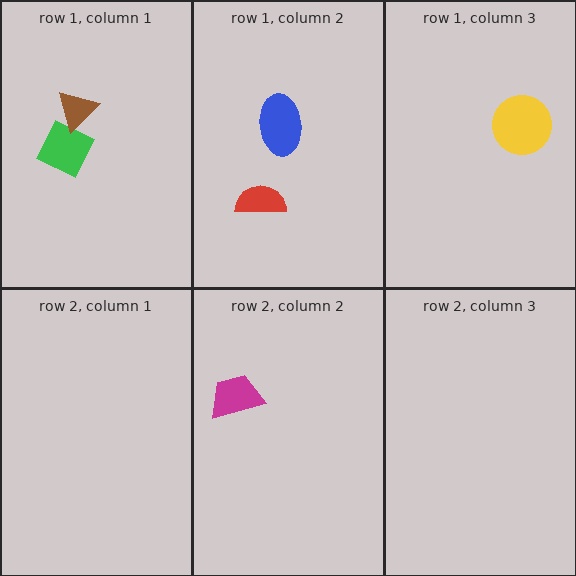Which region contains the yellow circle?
The row 1, column 3 region.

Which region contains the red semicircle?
The row 1, column 2 region.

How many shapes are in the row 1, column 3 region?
1.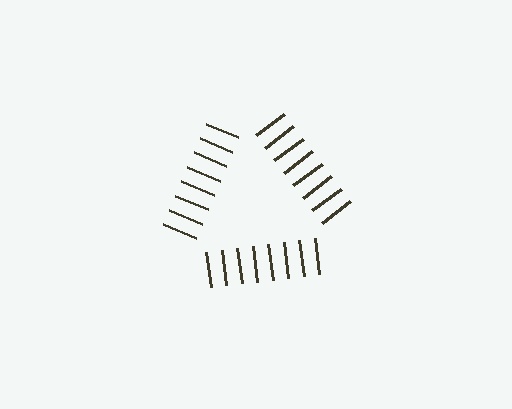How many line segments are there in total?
24 — 8 along each of the 3 edges.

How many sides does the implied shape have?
3 sides — the line-ends trace a triangle.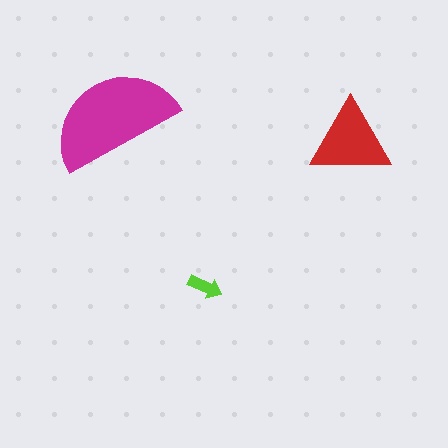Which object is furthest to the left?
The magenta semicircle is leftmost.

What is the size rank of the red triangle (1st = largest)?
2nd.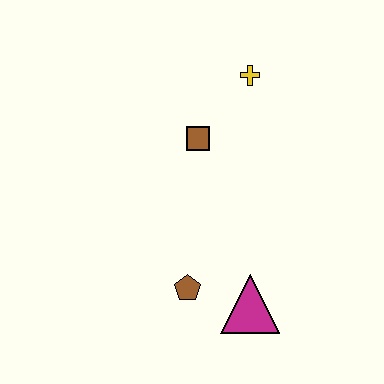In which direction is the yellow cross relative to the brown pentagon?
The yellow cross is above the brown pentagon.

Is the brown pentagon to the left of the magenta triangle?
Yes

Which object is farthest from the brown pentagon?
The yellow cross is farthest from the brown pentagon.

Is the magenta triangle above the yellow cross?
No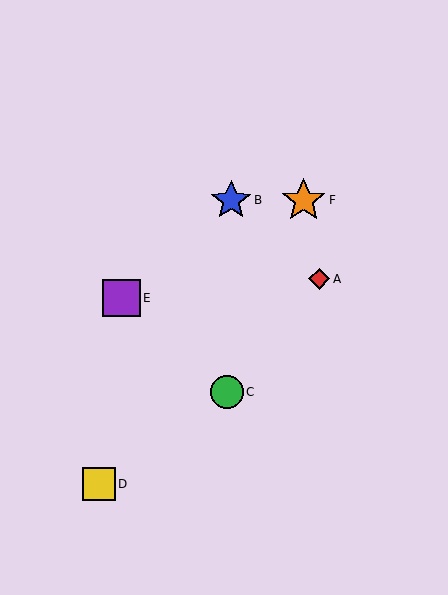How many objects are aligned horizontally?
2 objects (B, F) are aligned horizontally.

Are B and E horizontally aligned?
No, B is at y≈200 and E is at y≈298.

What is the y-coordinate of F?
Object F is at y≈200.